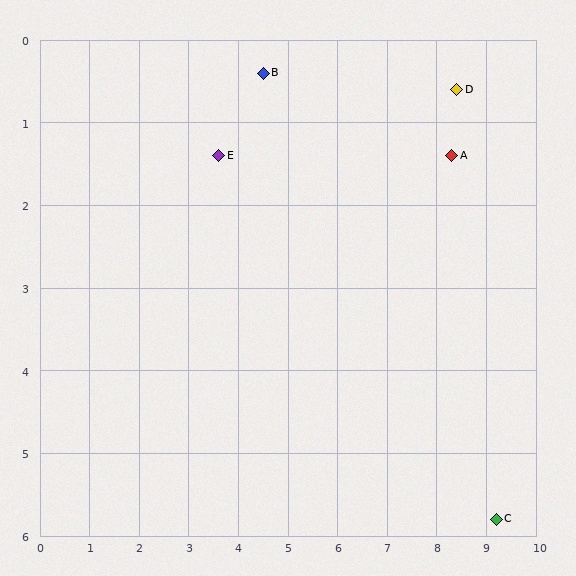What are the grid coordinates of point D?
Point D is at approximately (8.4, 0.6).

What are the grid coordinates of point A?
Point A is at approximately (8.3, 1.4).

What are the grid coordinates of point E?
Point E is at approximately (3.6, 1.4).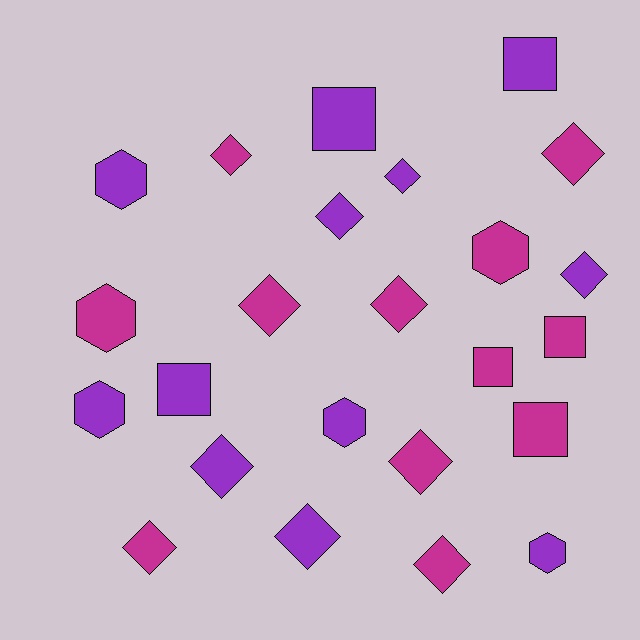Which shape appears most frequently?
Diamond, with 12 objects.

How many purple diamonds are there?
There are 5 purple diamonds.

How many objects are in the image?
There are 24 objects.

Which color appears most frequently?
Magenta, with 12 objects.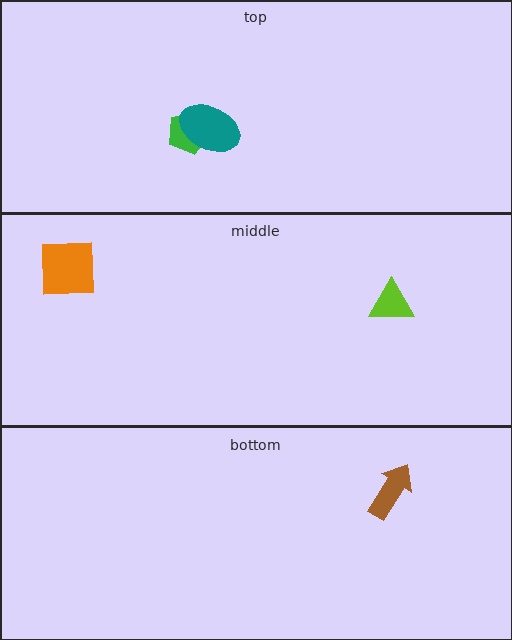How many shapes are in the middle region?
2.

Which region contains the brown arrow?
The bottom region.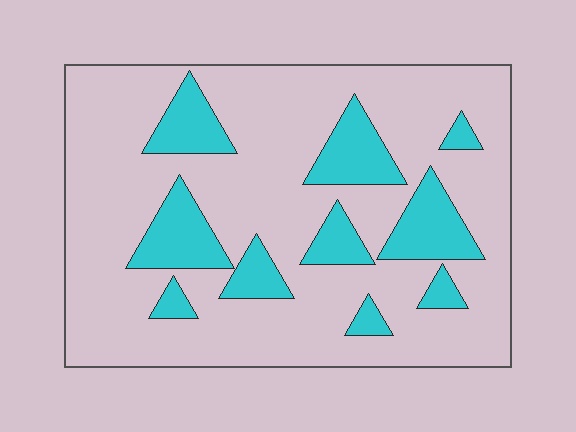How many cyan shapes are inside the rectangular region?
10.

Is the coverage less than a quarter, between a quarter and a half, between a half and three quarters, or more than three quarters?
Less than a quarter.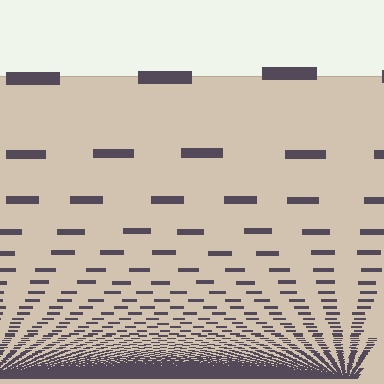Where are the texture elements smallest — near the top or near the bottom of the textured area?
Near the bottom.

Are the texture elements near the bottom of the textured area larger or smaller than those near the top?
Smaller. The gradient is inverted — elements near the bottom are smaller and denser.